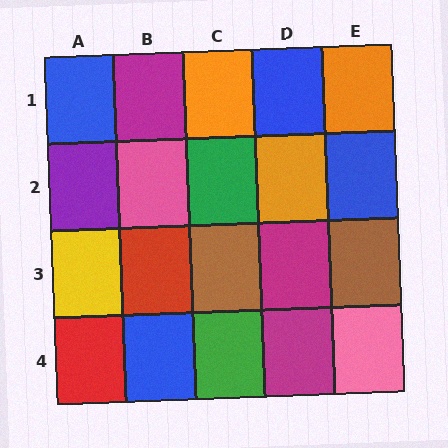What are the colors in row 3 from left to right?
Yellow, red, brown, magenta, brown.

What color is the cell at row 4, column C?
Green.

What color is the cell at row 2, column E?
Blue.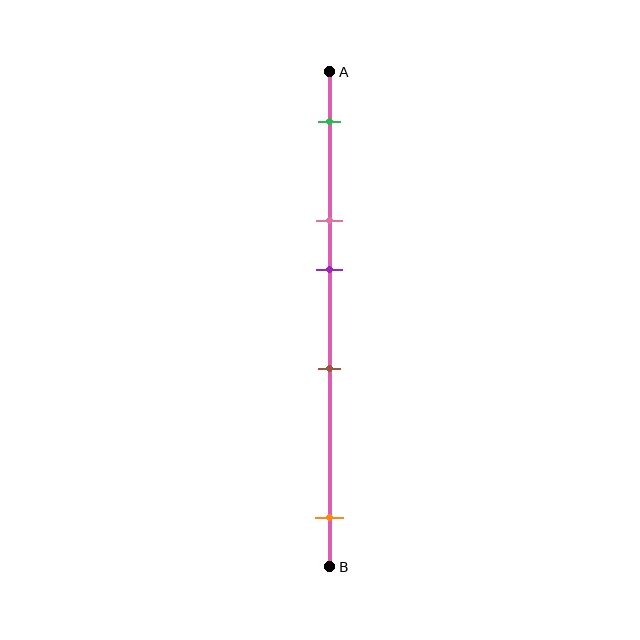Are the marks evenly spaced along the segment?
No, the marks are not evenly spaced.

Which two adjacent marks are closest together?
The pink and purple marks are the closest adjacent pair.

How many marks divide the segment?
There are 5 marks dividing the segment.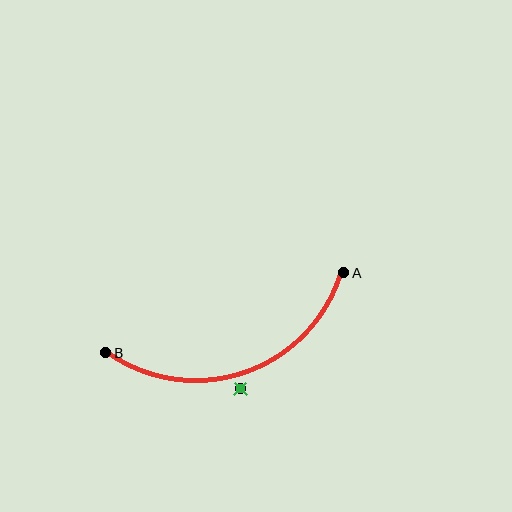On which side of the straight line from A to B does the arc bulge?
The arc bulges below the straight line connecting A and B.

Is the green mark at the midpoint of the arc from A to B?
No — the green mark does not lie on the arc at all. It sits slightly outside the curve.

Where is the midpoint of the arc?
The arc midpoint is the point on the curve farthest from the straight line joining A and B. It sits below that line.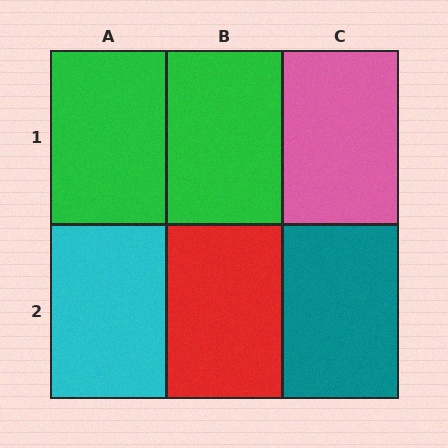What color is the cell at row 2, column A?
Cyan.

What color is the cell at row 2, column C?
Teal.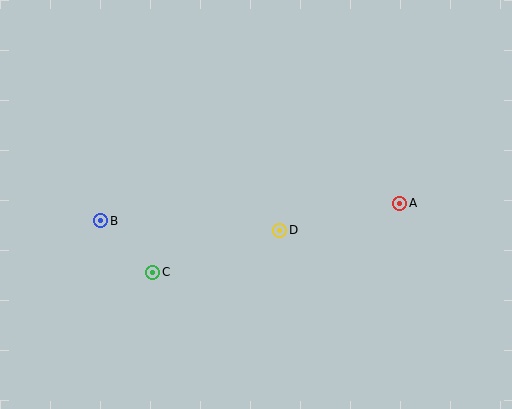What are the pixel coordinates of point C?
Point C is at (153, 272).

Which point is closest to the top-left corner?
Point B is closest to the top-left corner.